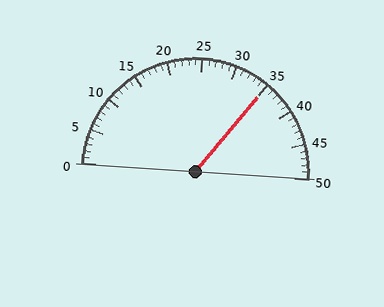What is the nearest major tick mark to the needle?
The nearest major tick mark is 35.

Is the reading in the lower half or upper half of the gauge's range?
The reading is in the upper half of the range (0 to 50).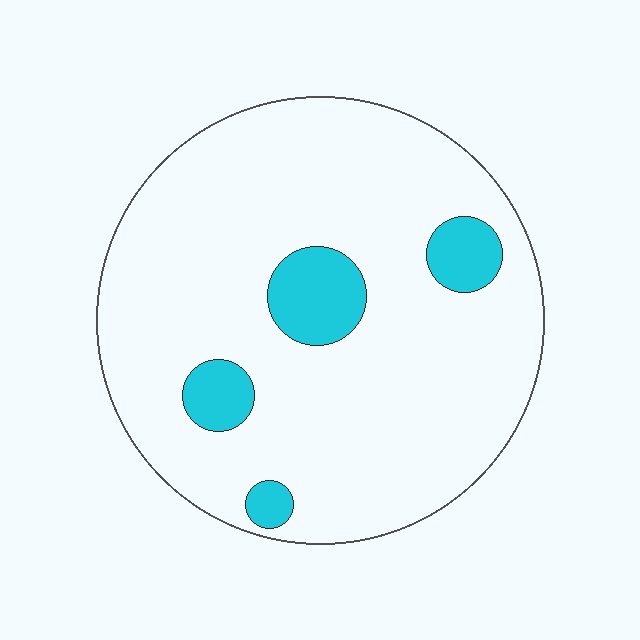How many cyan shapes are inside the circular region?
4.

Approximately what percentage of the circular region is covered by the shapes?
Approximately 10%.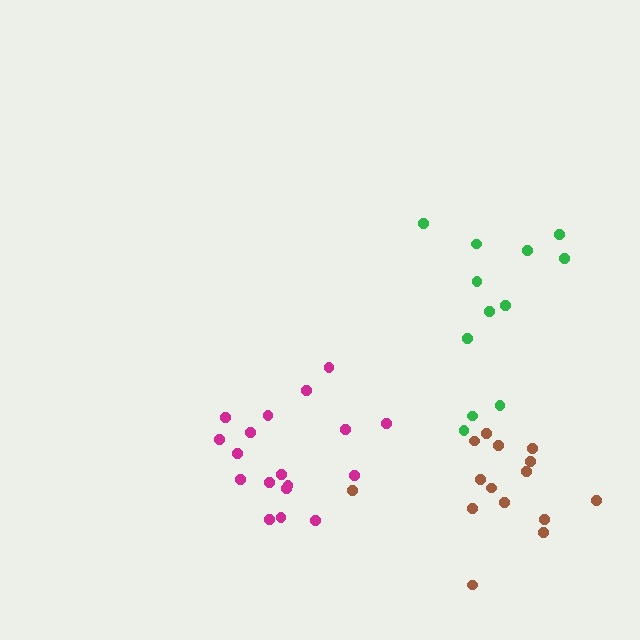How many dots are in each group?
Group 1: 15 dots, Group 2: 18 dots, Group 3: 12 dots (45 total).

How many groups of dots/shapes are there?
There are 3 groups.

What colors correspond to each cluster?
The clusters are colored: brown, magenta, green.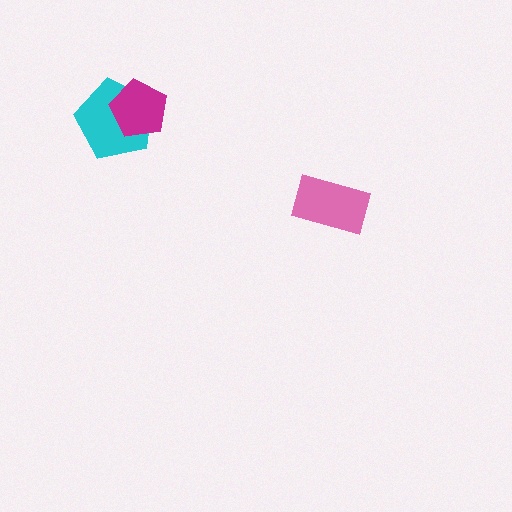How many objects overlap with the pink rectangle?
0 objects overlap with the pink rectangle.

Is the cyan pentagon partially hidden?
Yes, it is partially covered by another shape.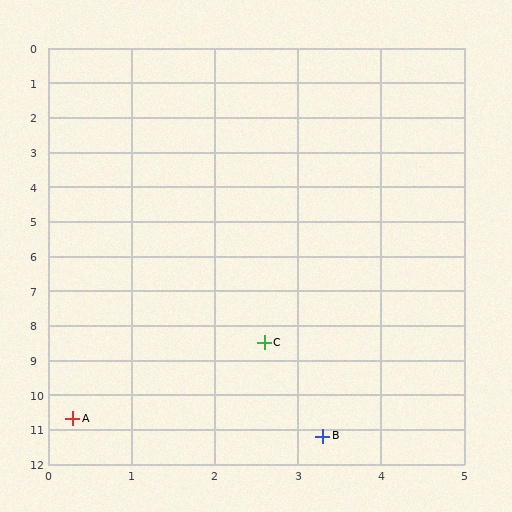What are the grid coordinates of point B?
Point B is at approximately (3.3, 11.2).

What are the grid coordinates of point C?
Point C is at approximately (2.6, 8.5).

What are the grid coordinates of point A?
Point A is at approximately (0.3, 10.7).